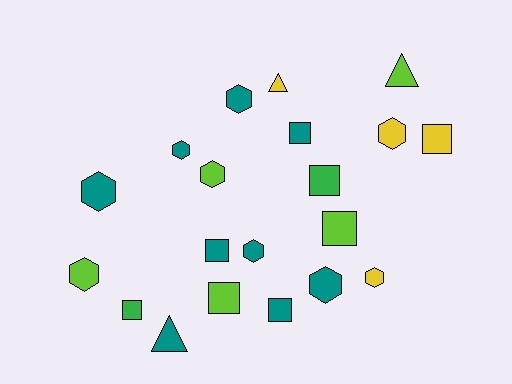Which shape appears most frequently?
Hexagon, with 9 objects.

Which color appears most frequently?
Teal, with 9 objects.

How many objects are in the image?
There are 20 objects.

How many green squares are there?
There are 2 green squares.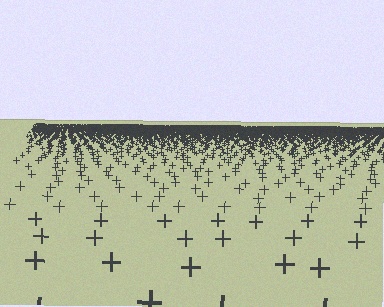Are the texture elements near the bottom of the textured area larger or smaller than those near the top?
Larger. Near the bottom, elements are closer to the viewer and appear at a bigger on-screen size.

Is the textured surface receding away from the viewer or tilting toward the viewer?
The surface is receding away from the viewer. Texture elements get smaller and denser toward the top.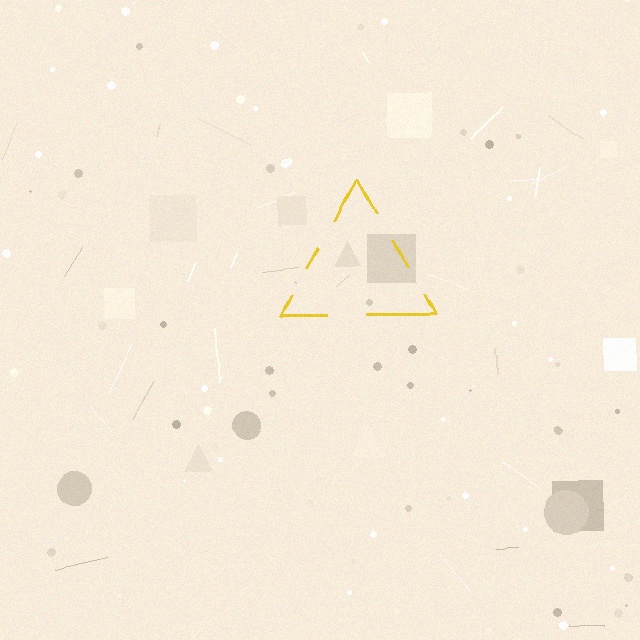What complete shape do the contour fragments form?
The contour fragments form a triangle.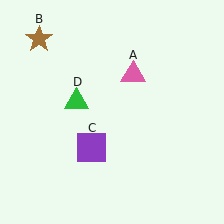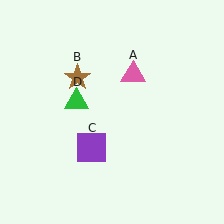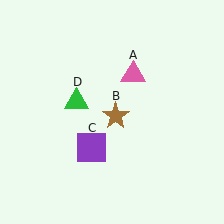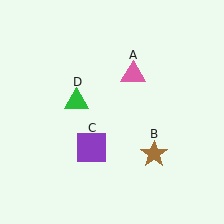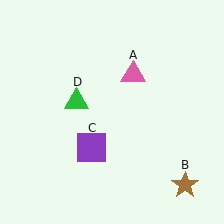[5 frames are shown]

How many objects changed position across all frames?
1 object changed position: brown star (object B).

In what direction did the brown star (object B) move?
The brown star (object B) moved down and to the right.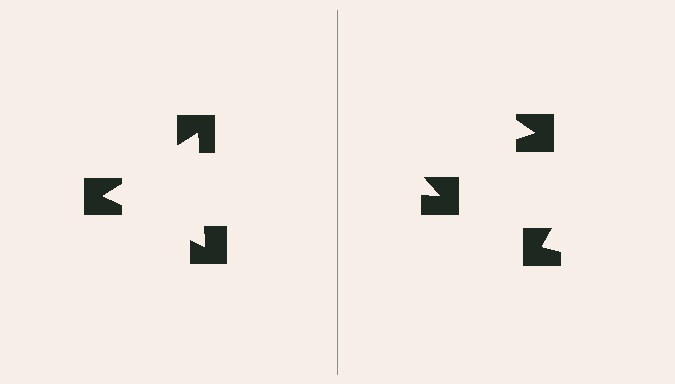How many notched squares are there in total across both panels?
6 — 3 on each side.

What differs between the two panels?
The notched squares are positioned identically on both sides; only the wedge orientations differ. On the left they align to a triangle; on the right they are misaligned.